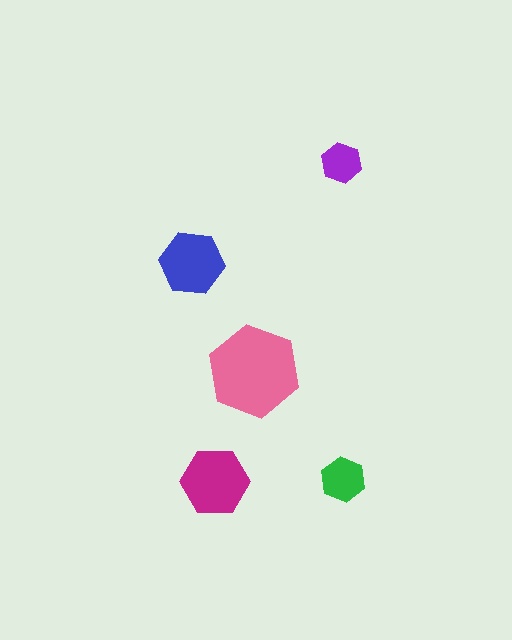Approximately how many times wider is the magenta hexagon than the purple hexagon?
About 1.5 times wider.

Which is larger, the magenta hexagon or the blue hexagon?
The magenta one.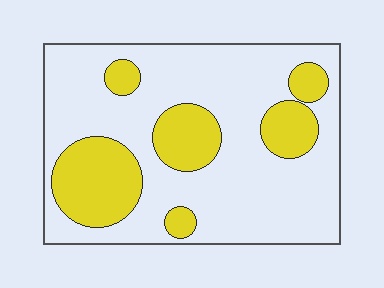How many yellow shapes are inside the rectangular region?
6.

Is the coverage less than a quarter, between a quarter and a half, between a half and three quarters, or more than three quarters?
Between a quarter and a half.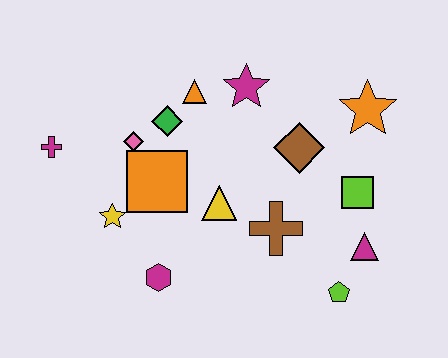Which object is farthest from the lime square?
The magenta cross is farthest from the lime square.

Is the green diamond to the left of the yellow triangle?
Yes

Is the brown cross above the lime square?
No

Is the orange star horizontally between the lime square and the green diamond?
No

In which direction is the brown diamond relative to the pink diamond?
The brown diamond is to the right of the pink diamond.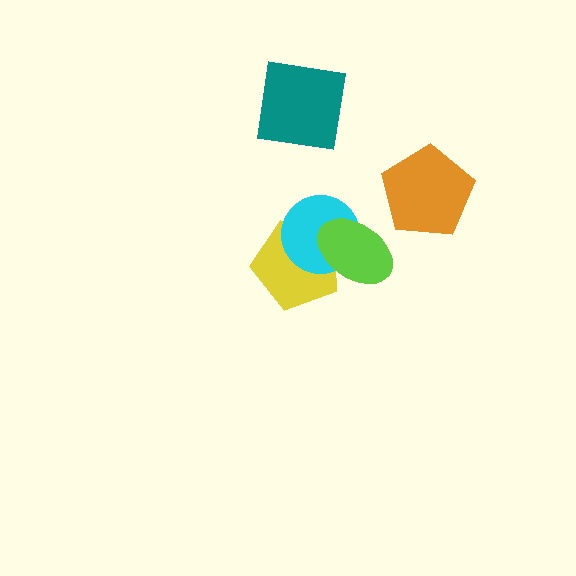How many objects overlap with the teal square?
0 objects overlap with the teal square.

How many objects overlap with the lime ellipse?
2 objects overlap with the lime ellipse.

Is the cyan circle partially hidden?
Yes, it is partially covered by another shape.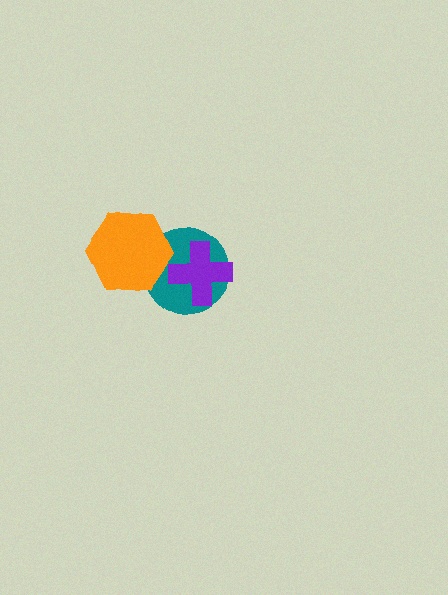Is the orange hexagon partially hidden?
No, no other shape covers it.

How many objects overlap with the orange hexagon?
1 object overlaps with the orange hexagon.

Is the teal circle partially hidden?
Yes, it is partially covered by another shape.